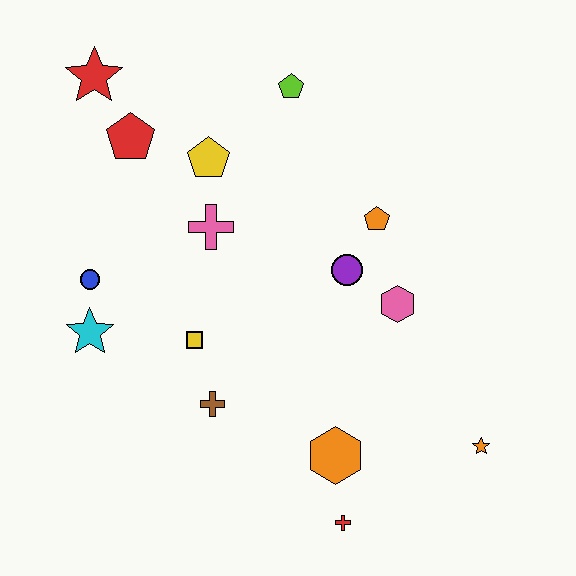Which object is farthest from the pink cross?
The orange star is farthest from the pink cross.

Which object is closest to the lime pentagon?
The yellow pentagon is closest to the lime pentagon.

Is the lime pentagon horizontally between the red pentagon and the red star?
No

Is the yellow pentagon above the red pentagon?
No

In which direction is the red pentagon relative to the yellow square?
The red pentagon is above the yellow square.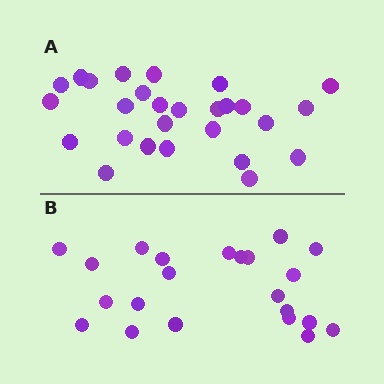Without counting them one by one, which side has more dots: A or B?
Region A (the top region) has more dots.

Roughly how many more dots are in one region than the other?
Region A has about 5 more dots than region B.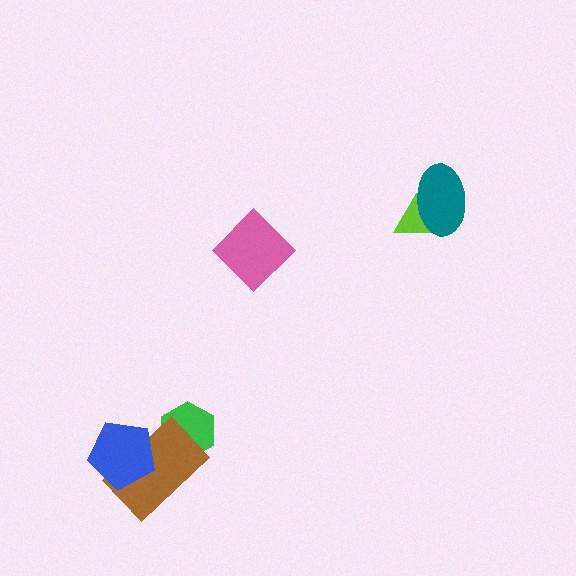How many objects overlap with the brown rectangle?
2 objects overlap with the brown rectangle.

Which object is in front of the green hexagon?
The brown rectangle is in front of the green hexagon.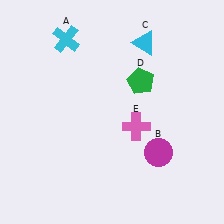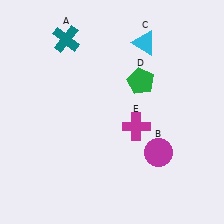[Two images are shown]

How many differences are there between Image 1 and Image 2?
There are 2 differences between the two images.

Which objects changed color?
A changed from cyan to teal. E changed from pink to magenta.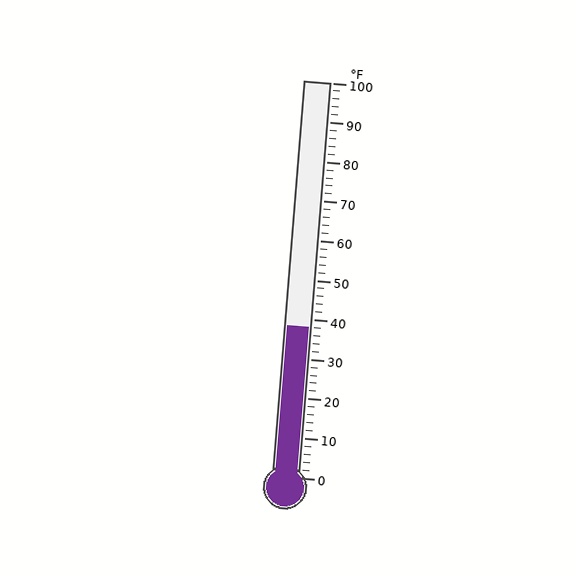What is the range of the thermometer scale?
The thermometer scale ranges from 0°F to 100°F.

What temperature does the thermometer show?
The thermometer shows approximately 38°F.